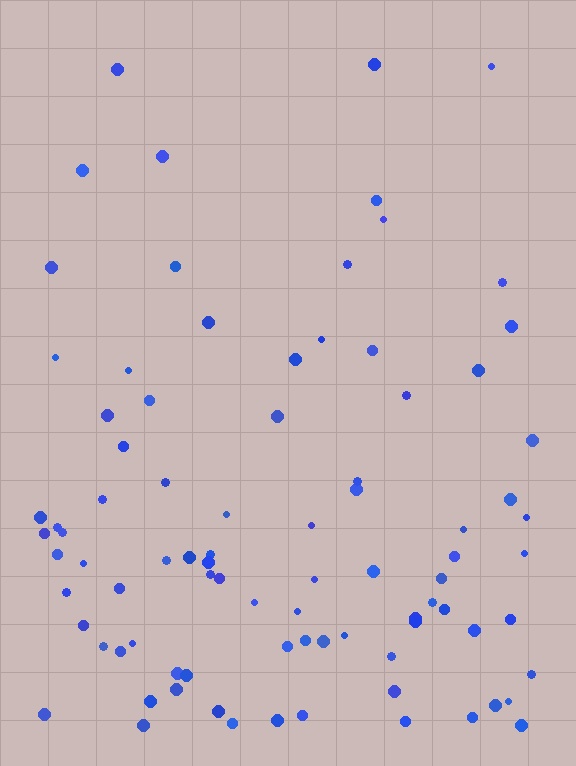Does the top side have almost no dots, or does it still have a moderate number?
Still a moderate number, just noticeably fewer than the bottom.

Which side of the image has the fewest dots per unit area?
The top.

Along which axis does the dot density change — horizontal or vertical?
Vertical.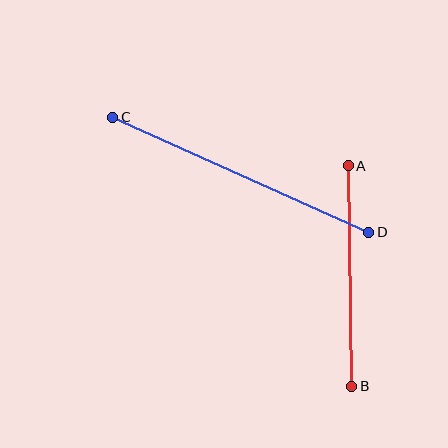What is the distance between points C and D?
The distance is approximately 281 pixels.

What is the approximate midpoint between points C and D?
The midpoint is at approximately (241, 175) pixels.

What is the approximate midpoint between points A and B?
The midpoint is at approximately (350, 276) pixels.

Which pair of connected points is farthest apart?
Points C and D are farthest apart.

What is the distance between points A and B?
The distance is approximately 221 pixels.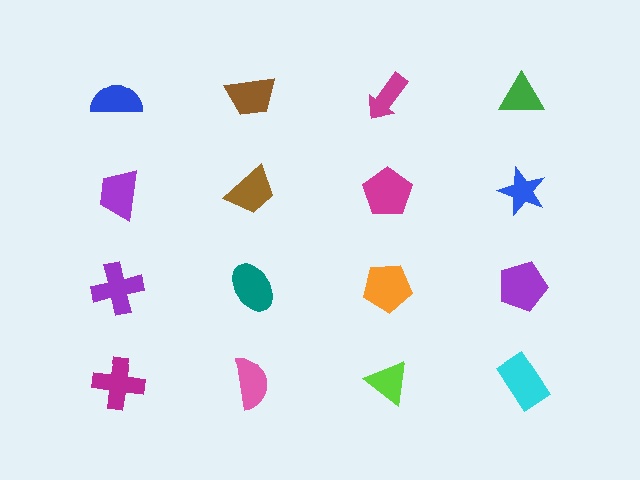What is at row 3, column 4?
A purple pentagon.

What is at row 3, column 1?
A purple cross.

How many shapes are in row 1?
4 shapes.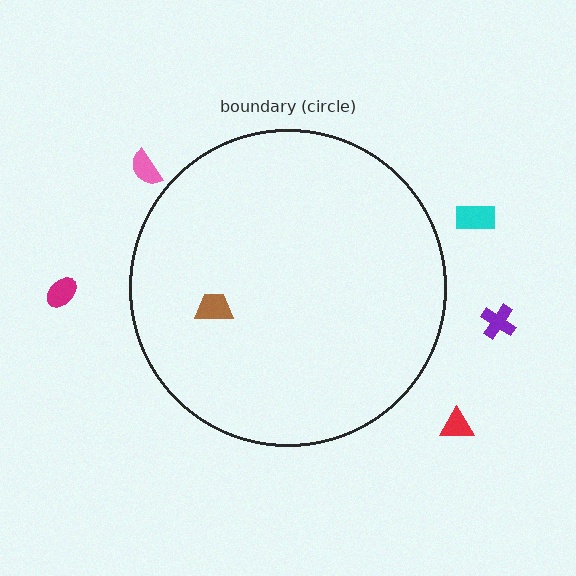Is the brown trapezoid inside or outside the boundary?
Inside.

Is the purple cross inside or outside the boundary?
Outside.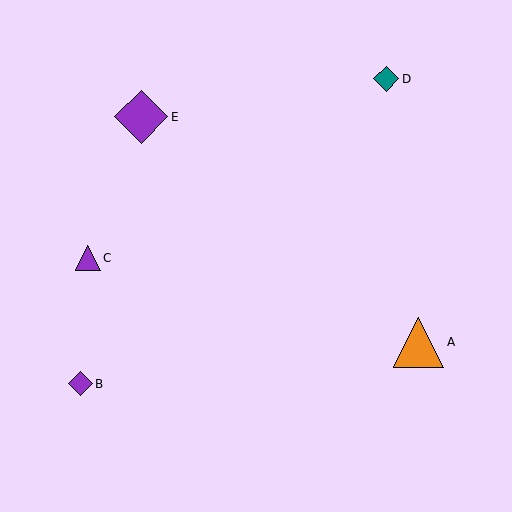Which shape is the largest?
The purple diamond (labeled E) is the largest.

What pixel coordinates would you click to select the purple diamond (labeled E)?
Click at (141, 117) to select the purple diamond E.